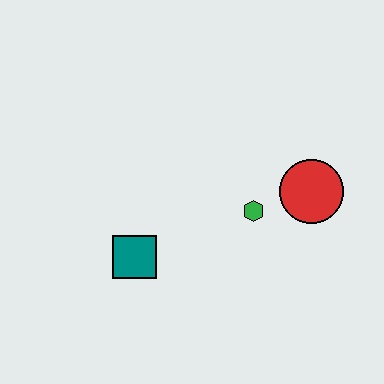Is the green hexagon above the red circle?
No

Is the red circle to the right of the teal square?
Yes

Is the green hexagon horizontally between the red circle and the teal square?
Yes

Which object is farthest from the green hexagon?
The teal square is farthest from the green hexagon.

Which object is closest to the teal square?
The green hexagon is closest to the teal square.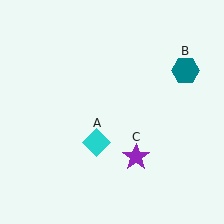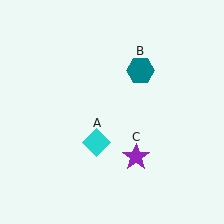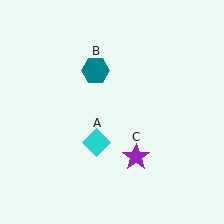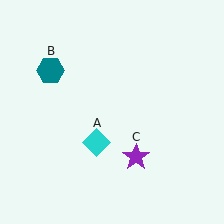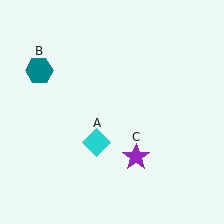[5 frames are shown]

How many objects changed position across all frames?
1 object changed position: teal hexagon (object B).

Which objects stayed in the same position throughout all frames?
Cyan diamond (object A) and purple star (object C) remained stationary.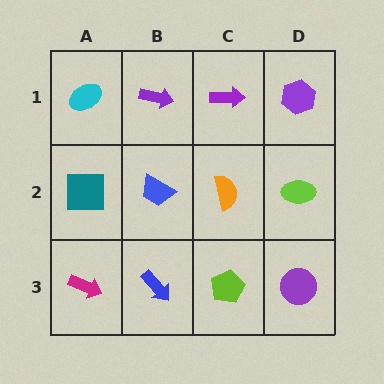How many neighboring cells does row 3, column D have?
2.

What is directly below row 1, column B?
A blue trapezoid.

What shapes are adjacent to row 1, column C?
An orange semicircle (row 2, column C), a purple arrow (row 1, column B), a purple hexagon (row 1, column D).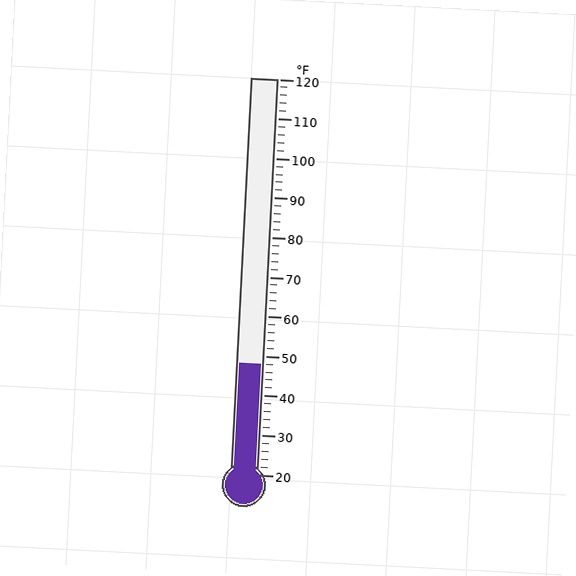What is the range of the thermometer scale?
The thermometer scale ranges from 20°F to 120°F.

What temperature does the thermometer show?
The thermometer shows approximately 48°F.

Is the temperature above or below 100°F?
The temperature is below 100°F.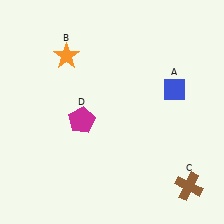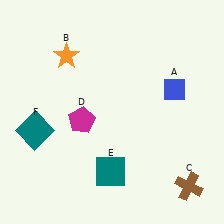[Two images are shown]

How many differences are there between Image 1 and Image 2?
There are 2 differences between the two images.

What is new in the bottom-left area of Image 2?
A teal square (F) was added in the bottom-left area of Image 2.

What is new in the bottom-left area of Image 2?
A teal square (E) was added in the bottom-left area of Image 2.